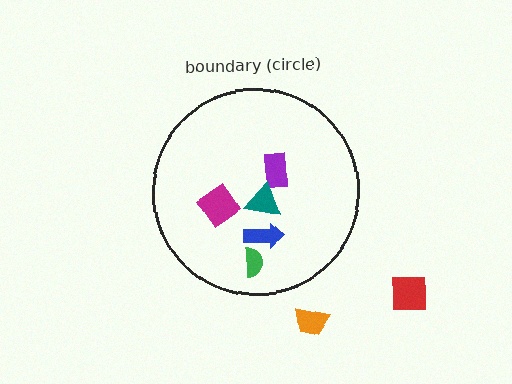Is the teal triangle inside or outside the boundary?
Inside.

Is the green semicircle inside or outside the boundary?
Inside.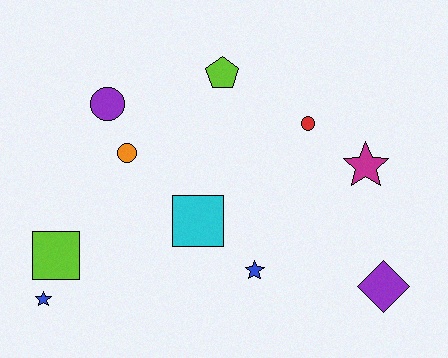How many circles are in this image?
There are 3 circles.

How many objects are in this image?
There are 10 objects.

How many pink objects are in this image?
There are no pink objects.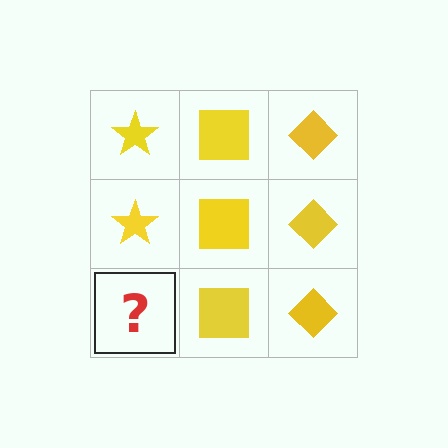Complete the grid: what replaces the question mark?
The question mark should be replaced with a yellow star.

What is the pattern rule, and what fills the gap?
The rule is that each column has a consistent shape. The gap should be filled with a yellow star.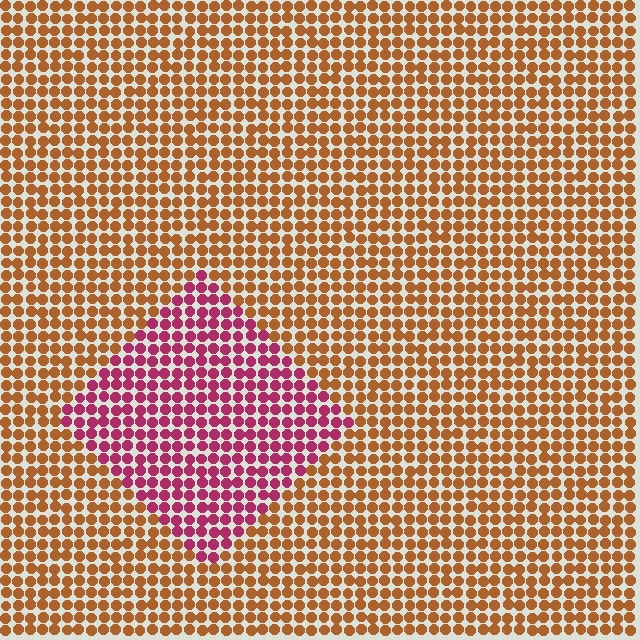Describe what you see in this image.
The image is filled with small brown elements in a uniform arrangement. A diamond-shaped region is visible where the elements are tinted to a slightly different hue, forming a subtle color boundary.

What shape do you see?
I see a diamond.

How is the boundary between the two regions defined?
The boundary is defined purely by a slight shift in hue (about 52 degrees). Spacing, size, and orientation are identical on both sides.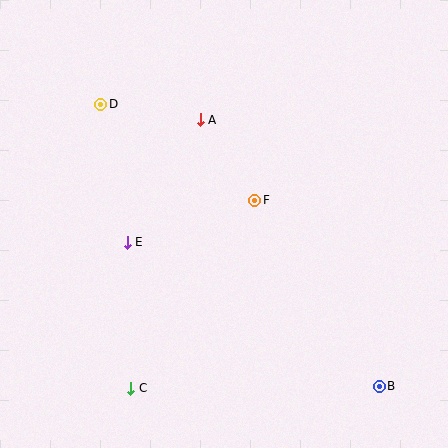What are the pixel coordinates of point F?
Point F is at (255, 200).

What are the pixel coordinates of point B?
Point B is at (379, 386).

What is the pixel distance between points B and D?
The distance between B and D is 396 pixels.